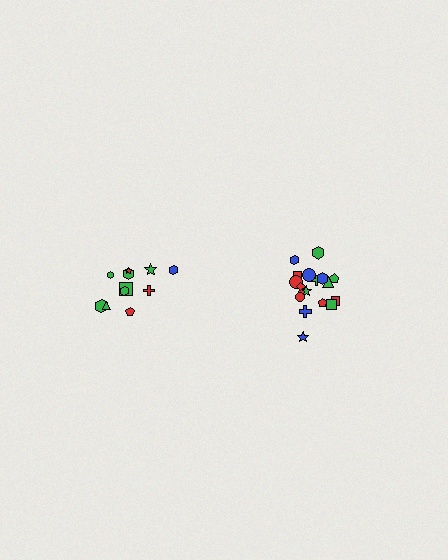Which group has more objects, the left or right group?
The right group.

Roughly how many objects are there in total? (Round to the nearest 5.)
Roughly 30 objects in total.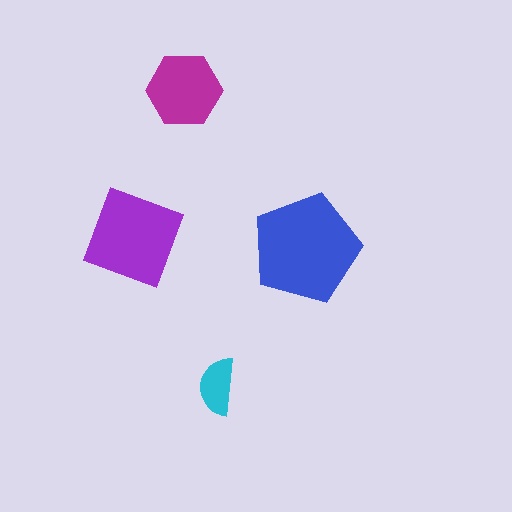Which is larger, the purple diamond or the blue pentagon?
The blue pentagon.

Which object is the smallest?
The cyan semicircle.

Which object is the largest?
The blue pentagon.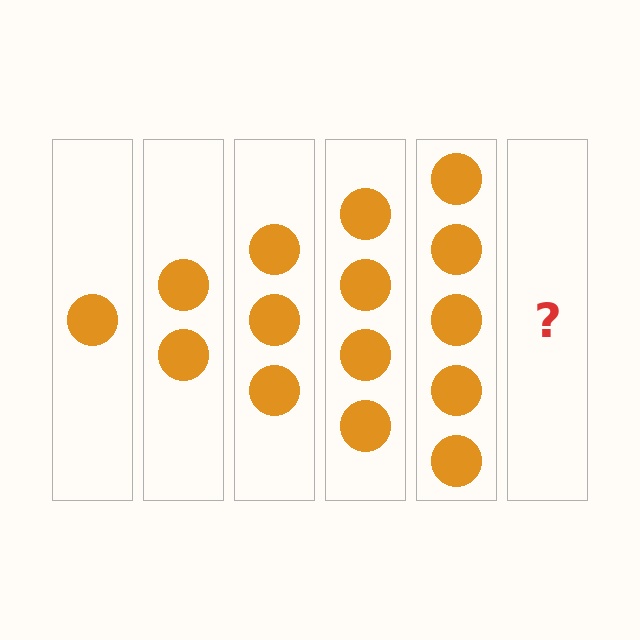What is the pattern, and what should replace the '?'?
The pattern is that each step adds one more circle. The '?' should be 6 circles.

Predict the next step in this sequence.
The next step is 6 circles.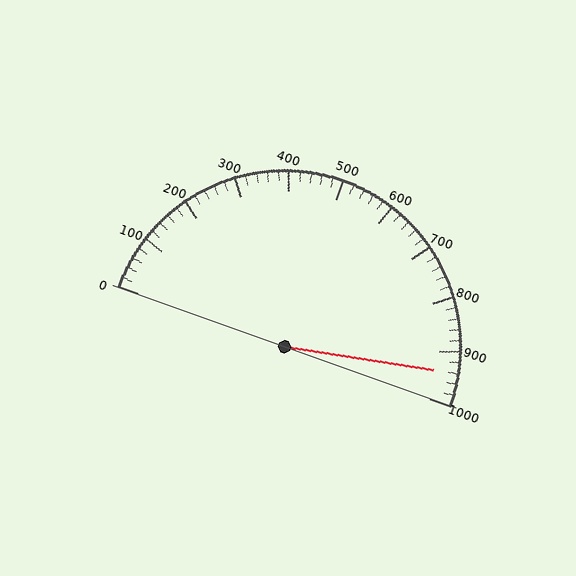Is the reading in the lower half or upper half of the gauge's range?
The reading is in the upper half of the range (0 to 1000).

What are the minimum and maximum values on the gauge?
The gauge ranges from 0 to 1000.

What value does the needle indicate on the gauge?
The needle indicates approximately 940.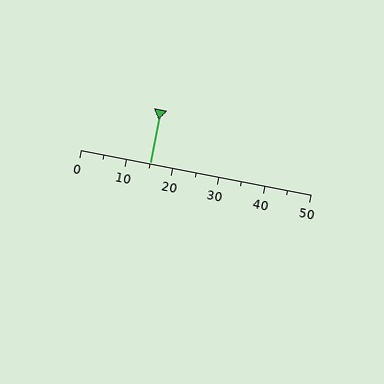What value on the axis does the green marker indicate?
The marker indicates approximately 15.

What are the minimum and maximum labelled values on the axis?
The axis runs from 0 to 50.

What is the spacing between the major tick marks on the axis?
The major ticks are spaced 10 apart.